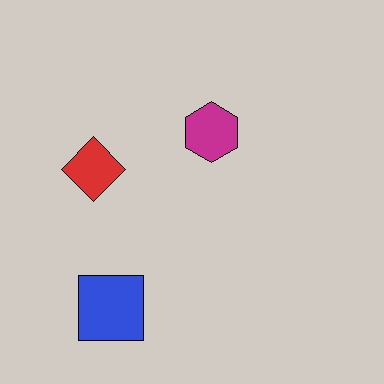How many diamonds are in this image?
There is 1 diamond.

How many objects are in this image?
There are 3 objects.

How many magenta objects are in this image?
There is 1 magenta object.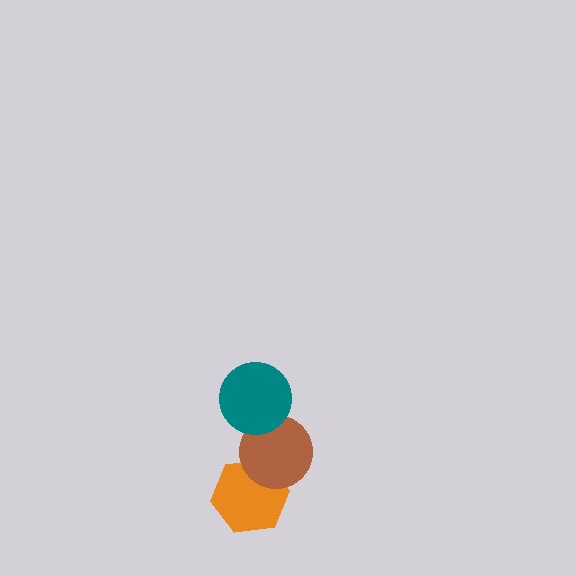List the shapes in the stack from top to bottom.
From top to bottom: the teal circle, the brown circle, the orange hexagon.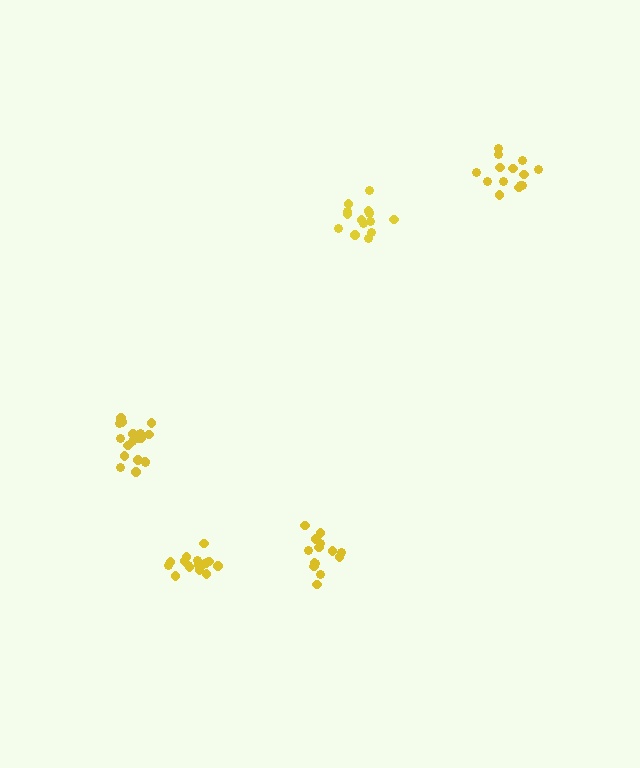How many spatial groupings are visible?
There are 5 spatial groupings.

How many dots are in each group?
Group 1: 15 dots, Group 2: 19 dots, Group 3: 17 dots, Group 4: 14 dots, Group 5: 14 dots (79 total).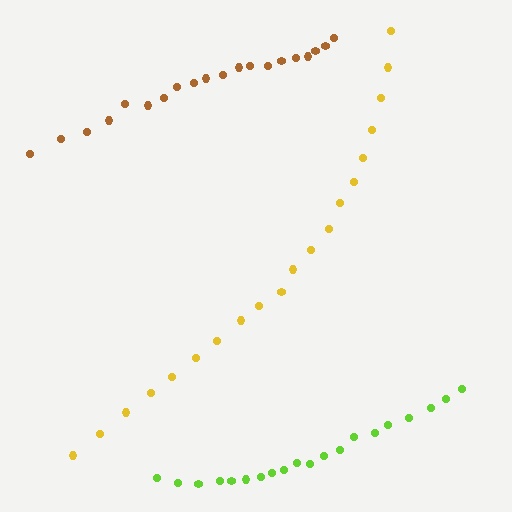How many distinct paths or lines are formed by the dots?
There are 3 distinct paths.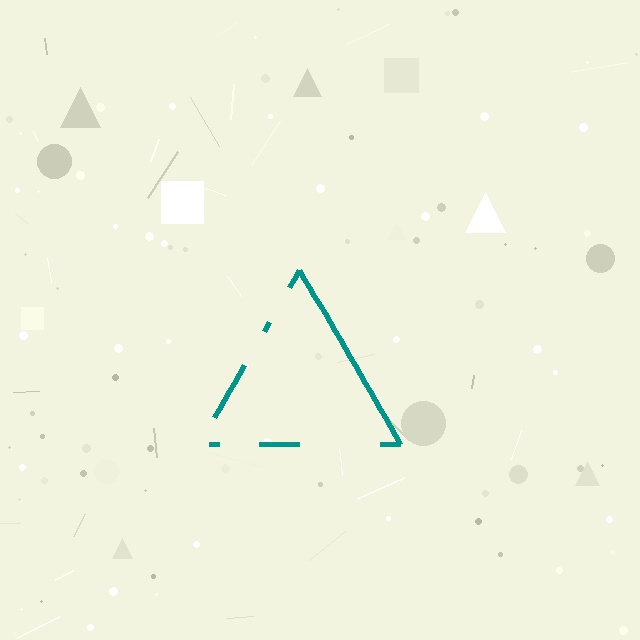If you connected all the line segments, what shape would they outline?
They would outline a triangle.